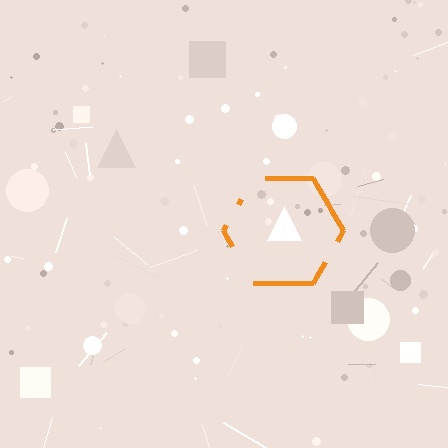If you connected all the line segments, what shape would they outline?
They would outline a hexagon.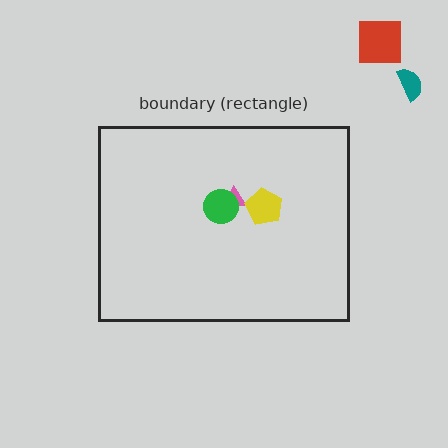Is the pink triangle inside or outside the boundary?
Inside.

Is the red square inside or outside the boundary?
Outside.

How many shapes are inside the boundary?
3 inside, 2 outside.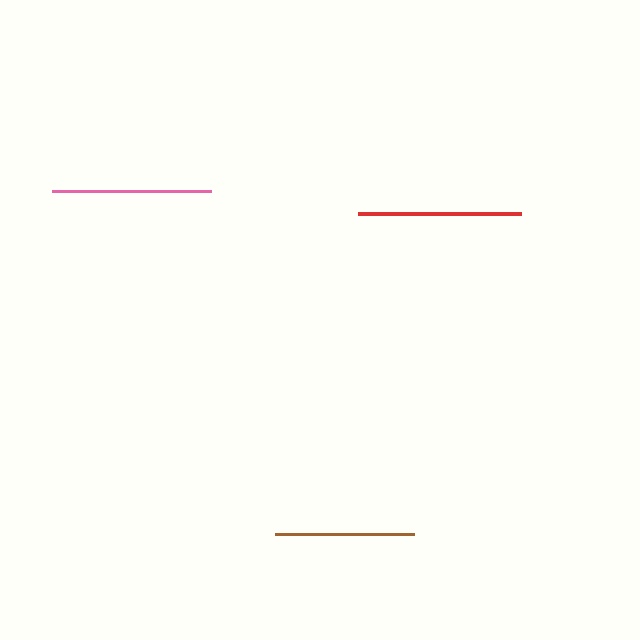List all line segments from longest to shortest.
From longest to shortest: red, pink, brown.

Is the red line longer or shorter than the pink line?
The red line is longer than the pink line.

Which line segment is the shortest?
The brown line is the shortest at approximately 139 pixels.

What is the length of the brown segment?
The brown segment is approximately 139 pixels long.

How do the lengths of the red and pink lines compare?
The red and pink lines are approximately the same length.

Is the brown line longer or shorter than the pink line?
The pink line is longer than the brown line.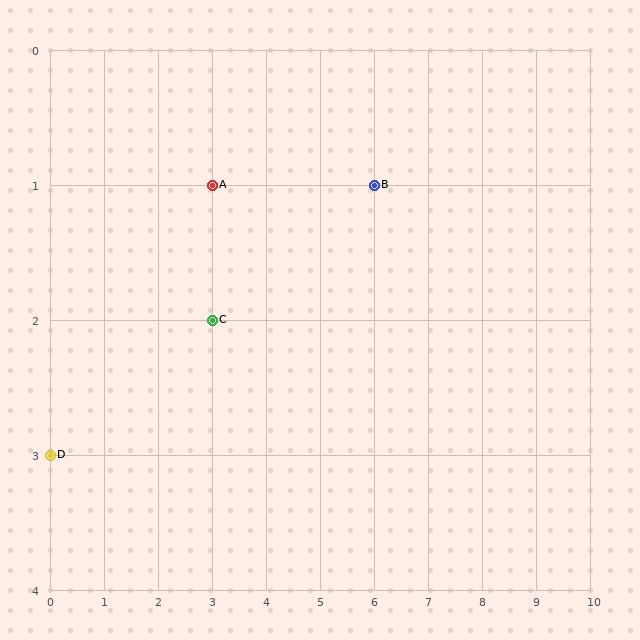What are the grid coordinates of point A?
Point A is at grid coordinates (3, 1).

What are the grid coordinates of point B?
Point B is at grid coordinates (6, 1).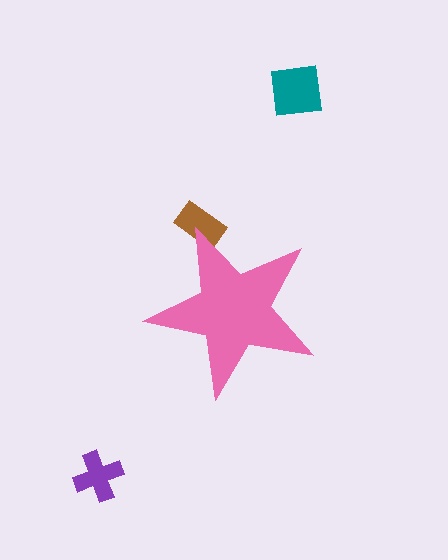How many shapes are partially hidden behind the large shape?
1 shape is partially hidden.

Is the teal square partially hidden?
No, the teal square is fully visible.